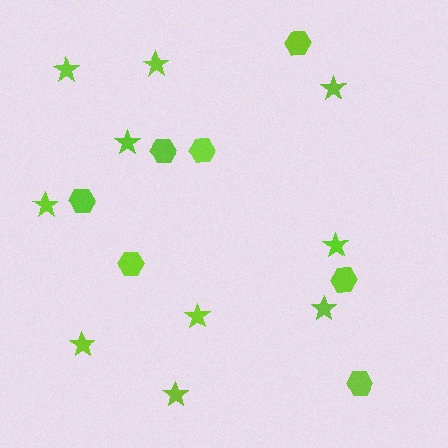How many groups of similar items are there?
There are 2 groups: one group of stars (10) and one group of hexagons (7).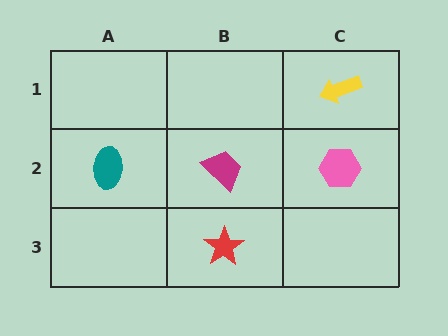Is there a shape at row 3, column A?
No, that cell is empty.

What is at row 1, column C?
A yellow arrow.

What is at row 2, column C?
A pink hexagon.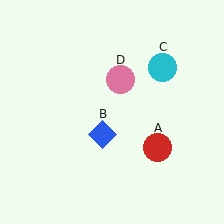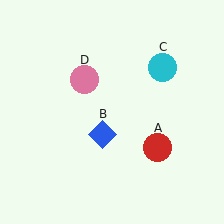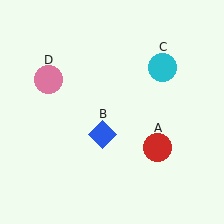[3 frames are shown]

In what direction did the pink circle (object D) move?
The pink circle (object D) moved left.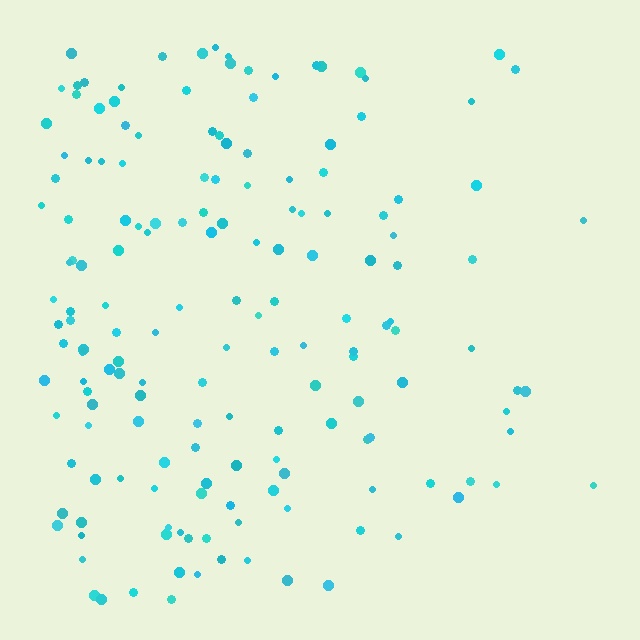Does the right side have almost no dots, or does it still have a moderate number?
Still a moderate number, just noticeably fewer than the left.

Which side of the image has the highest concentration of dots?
The left.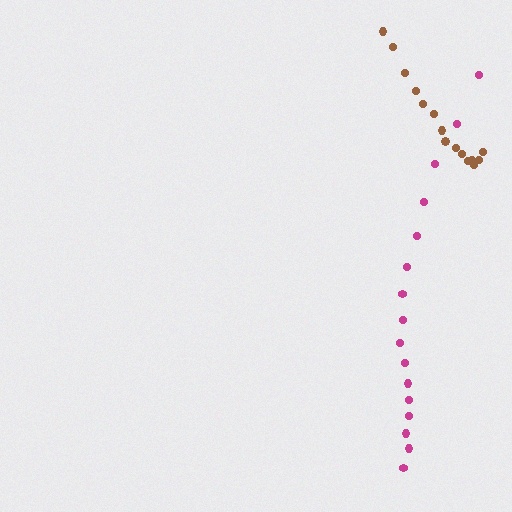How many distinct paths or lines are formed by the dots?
There are 2 distinct paths.